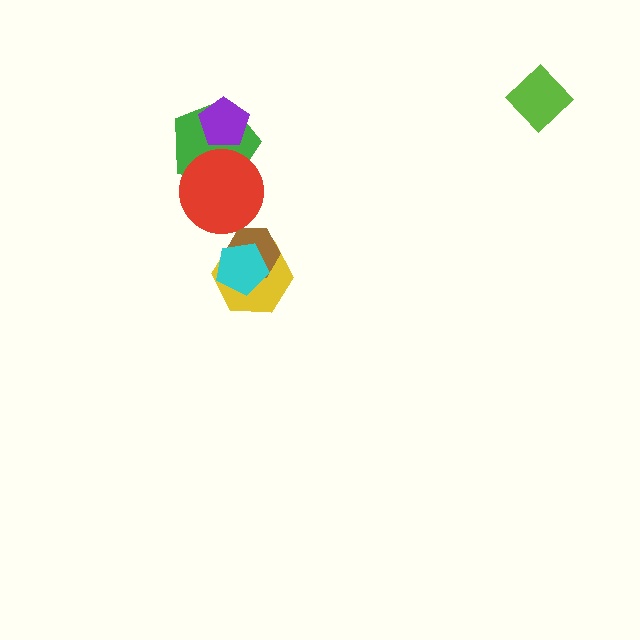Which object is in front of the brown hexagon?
The cyan pentagon is in front of the brown hexagon.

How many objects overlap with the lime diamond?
0 objects overlap with the lime diamond.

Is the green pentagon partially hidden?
Yes, it is partially covered by another shape.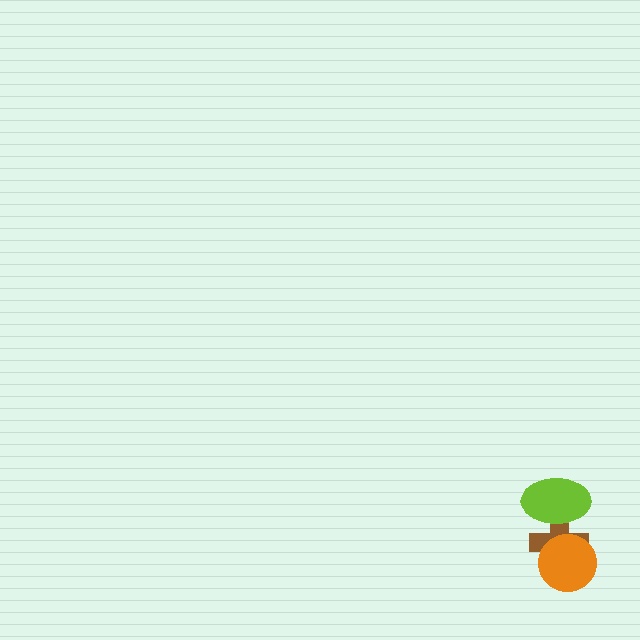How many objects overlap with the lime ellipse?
1 object overlaps with the lime ellipse.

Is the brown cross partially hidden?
Yes, it is partially covered by another shape.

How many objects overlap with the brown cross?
2 objects overlap with the brown cross.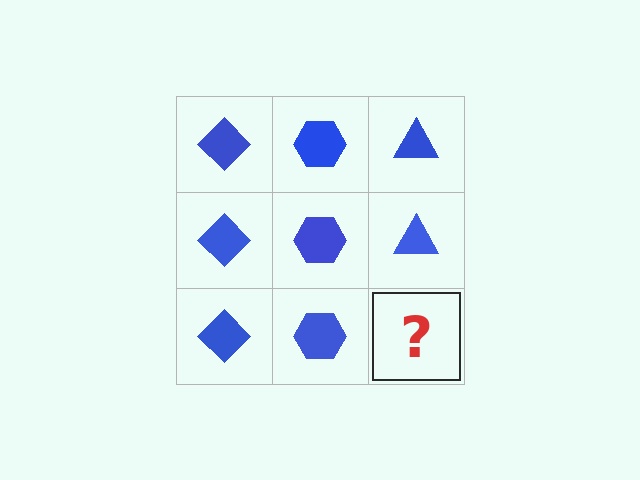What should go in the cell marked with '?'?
The missing cell should contain a blue triangle.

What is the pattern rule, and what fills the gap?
The rule is that each column has a consistent shape. The gap should be filled with a blue triangle.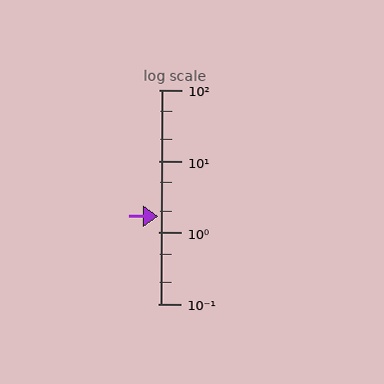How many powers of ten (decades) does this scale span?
The scale spans 3 decades, from 0.1 to 100.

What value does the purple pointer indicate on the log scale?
The pointer indicates approximately 1.7.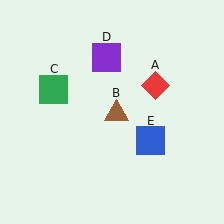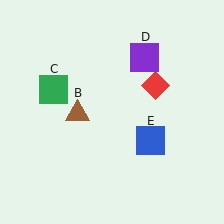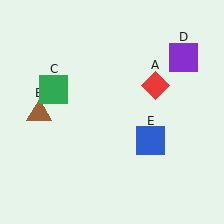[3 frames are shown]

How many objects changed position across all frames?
2 objects changed position: brown triangle (object B), purple square (object D).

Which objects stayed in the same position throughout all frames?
Red diamond (object A) and green square (object C) and blue square (object E) remained stationary.